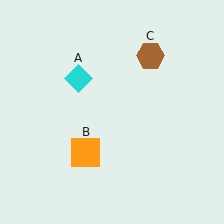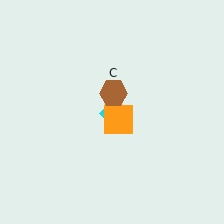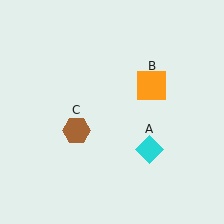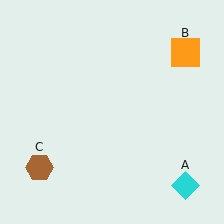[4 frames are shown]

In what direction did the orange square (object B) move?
The orange square (object B) moved up and to the right.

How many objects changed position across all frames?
3 objects changed position: cyan diamond (object A), orange square (object B), brown hexagon (object C).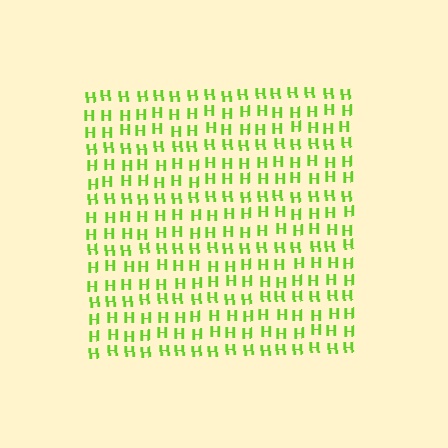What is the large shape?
The large shape is a square.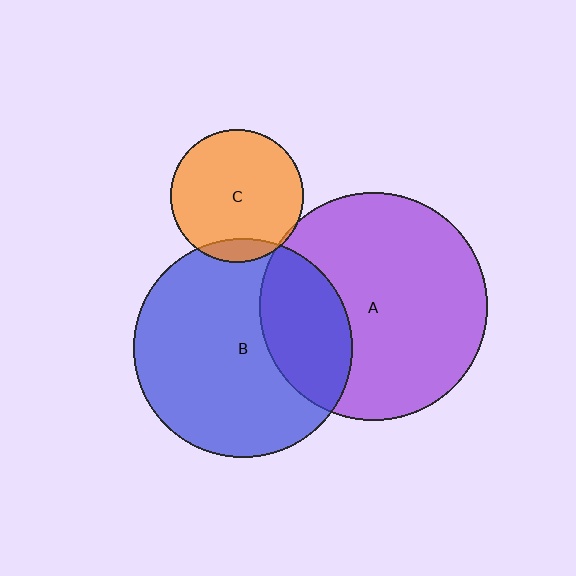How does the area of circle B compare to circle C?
Approximately 2.7 times.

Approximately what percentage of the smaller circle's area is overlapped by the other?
Approximately 30%.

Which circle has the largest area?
Circle A (purple).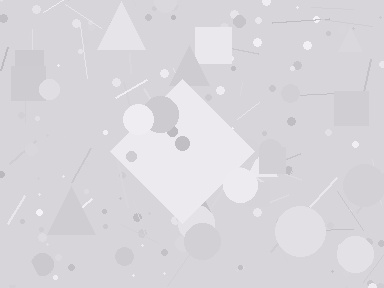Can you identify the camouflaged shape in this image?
The camouflaged shape is a diamond.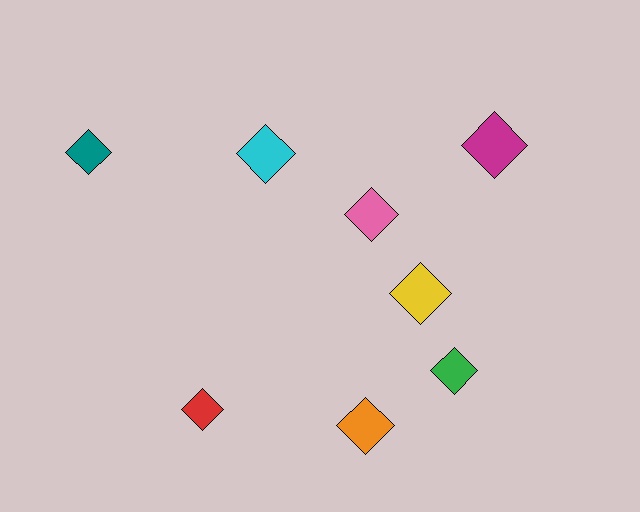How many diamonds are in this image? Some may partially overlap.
There are 8 diamonds.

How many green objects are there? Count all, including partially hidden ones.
There is 1 green object.